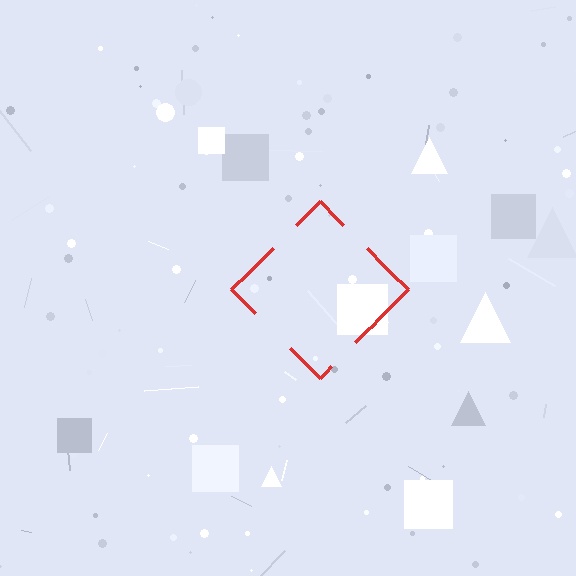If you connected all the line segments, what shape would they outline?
They would outline a diamond.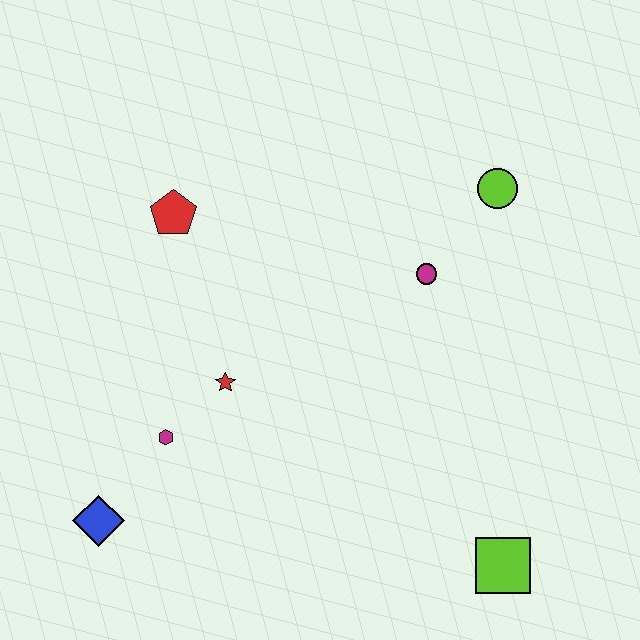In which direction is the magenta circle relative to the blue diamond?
The magenta circle is to the right of the blue diamond.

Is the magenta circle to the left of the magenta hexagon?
No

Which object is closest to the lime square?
The magenta circle is closest to the lime square.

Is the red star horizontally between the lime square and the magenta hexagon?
Yes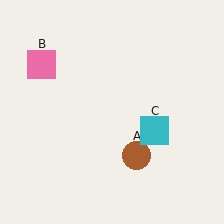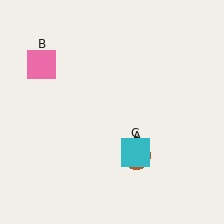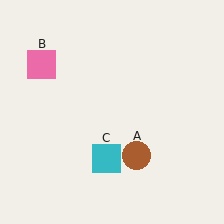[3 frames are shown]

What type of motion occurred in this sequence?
The cyan square (object C) rotated clockwise around the center of the scene.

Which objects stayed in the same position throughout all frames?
Brown circle (object A) and pink square (object B) remained stationary.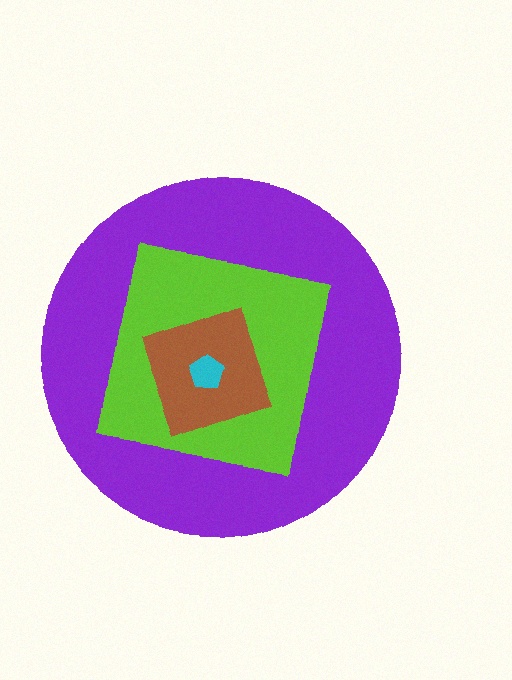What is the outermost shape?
The purple circle.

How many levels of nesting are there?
4.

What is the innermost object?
The cyan pentagon.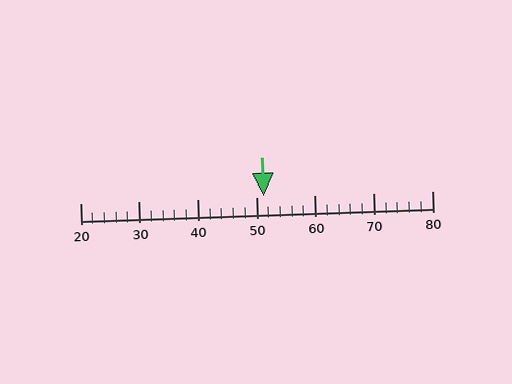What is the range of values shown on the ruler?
The ruler shows values from 20 to 80.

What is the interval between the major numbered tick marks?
The major tick marks are spaced 10 units apart.